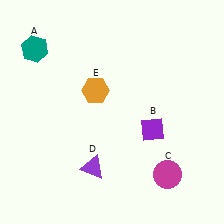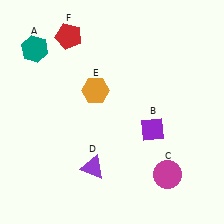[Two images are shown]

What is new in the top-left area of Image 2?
A red pentagon (F) was added in the top-left area of Image 2.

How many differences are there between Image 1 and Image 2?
There is 1 difference between the two images.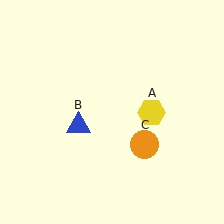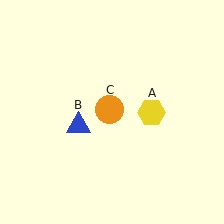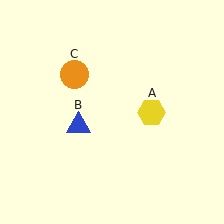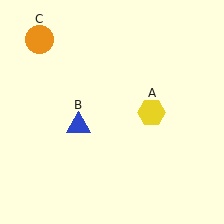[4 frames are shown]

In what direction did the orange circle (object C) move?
The orange circle (object C) moved up and to the left.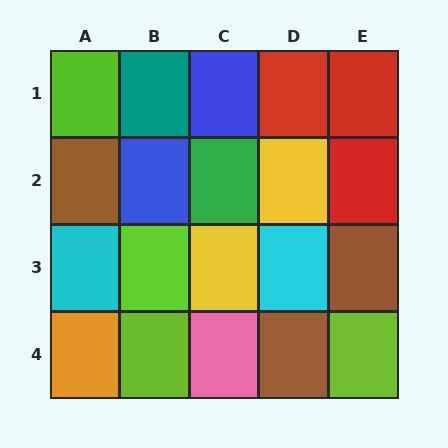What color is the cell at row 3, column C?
Yellow.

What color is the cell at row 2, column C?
Green.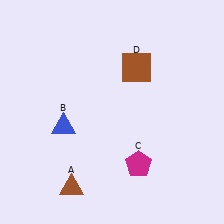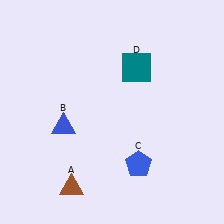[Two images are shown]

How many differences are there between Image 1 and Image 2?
There are 2 differences between the two images.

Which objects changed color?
C changed from magenta to blue. D changed from brown to teal.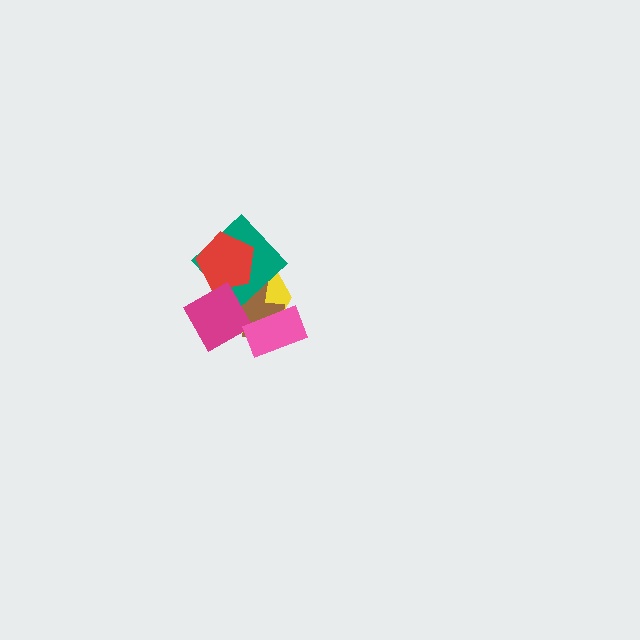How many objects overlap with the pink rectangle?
2 objects overlap with the pink rectangle.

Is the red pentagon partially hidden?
Yes, it is partially covered by another shape.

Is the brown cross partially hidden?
Yes, it is partially covered by another shape.